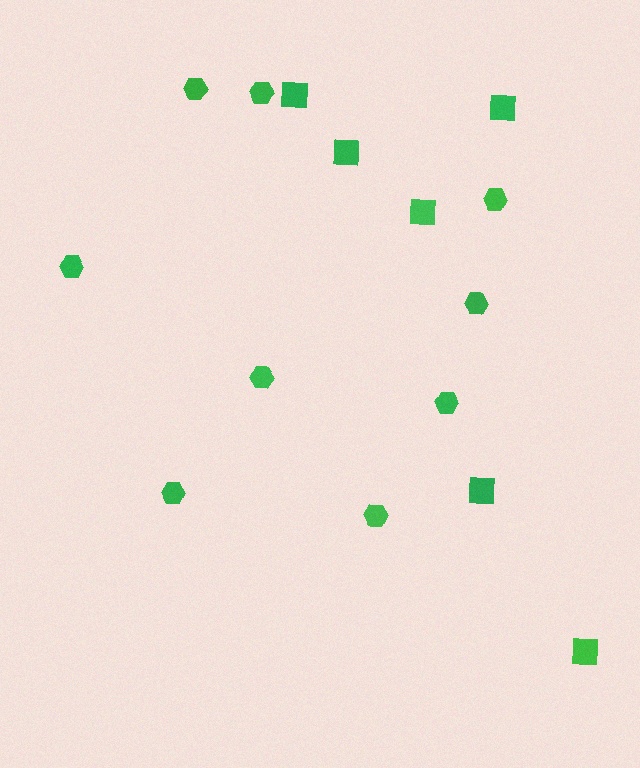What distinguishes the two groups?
There are 2 groups: one group of hexagons (9) and one group of squares (6).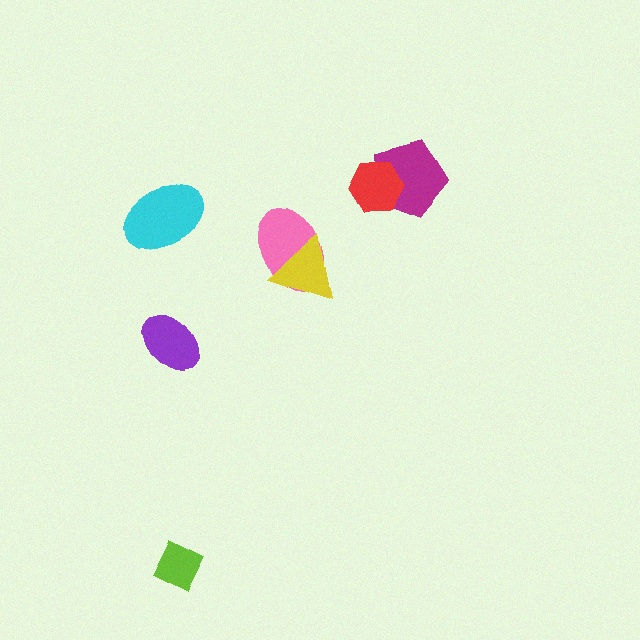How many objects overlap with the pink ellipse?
1 object overlaps with the pink ellipse.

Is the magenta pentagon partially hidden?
Yes, it is partially covered by another shape.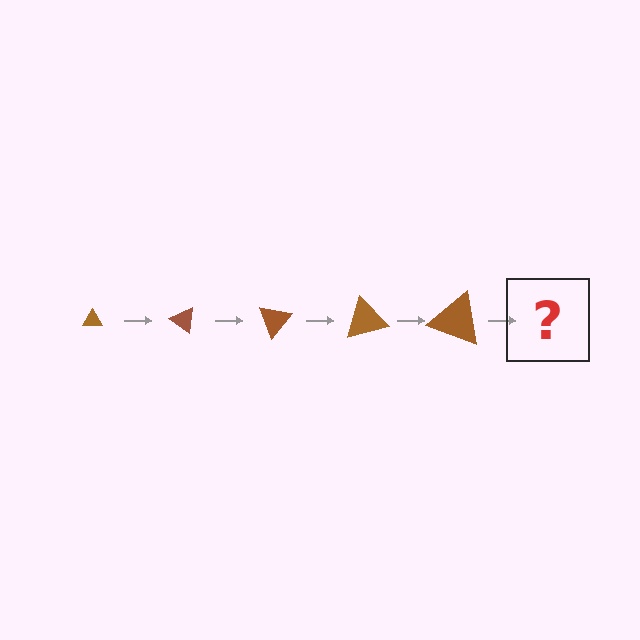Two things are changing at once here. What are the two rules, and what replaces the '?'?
The two rules are that the triangle grows larger each step and it rotates 35 degrees each step. The '?' should be a triangle, larger than the previous one and rotated 175 degrees from the start.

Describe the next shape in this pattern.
It should be a triangle, larger than the previous one and rotated 175 degrees from the start.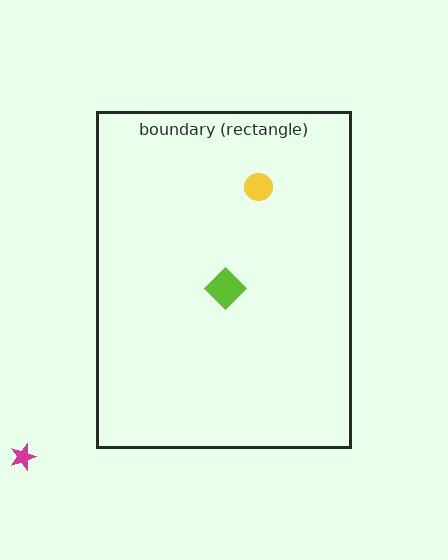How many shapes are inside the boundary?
2 inside, 1 outside.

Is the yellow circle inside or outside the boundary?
Inside.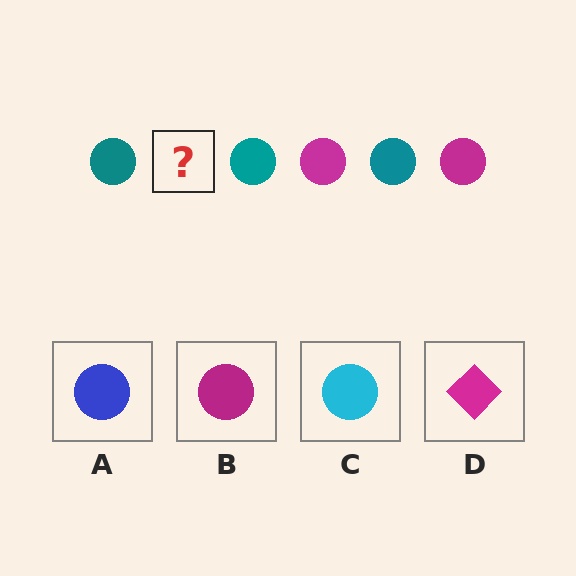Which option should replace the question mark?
Option B.